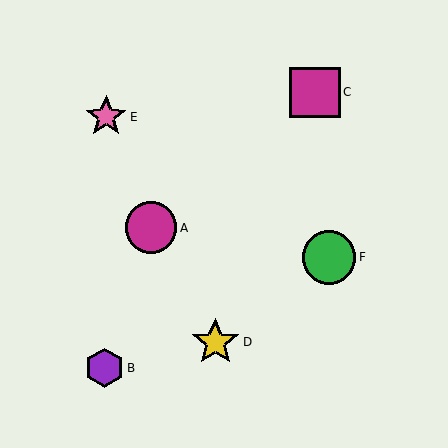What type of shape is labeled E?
Shape E is a pink star.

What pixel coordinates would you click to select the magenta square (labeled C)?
Click at (315, 92) to select the magenta square C.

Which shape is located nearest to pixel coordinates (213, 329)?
The yellow star (labeled D) at (215, 342) is nearest to that location.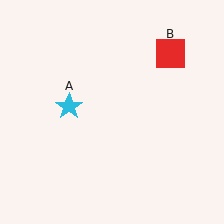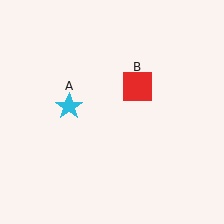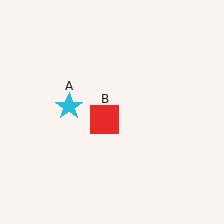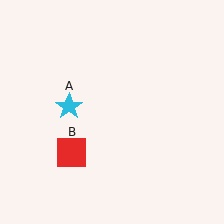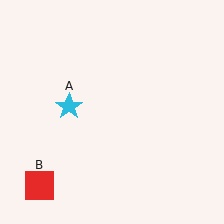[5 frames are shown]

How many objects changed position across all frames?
1 object changed position: red square (object B).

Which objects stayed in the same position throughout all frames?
Cyan star (object A) remained stationary.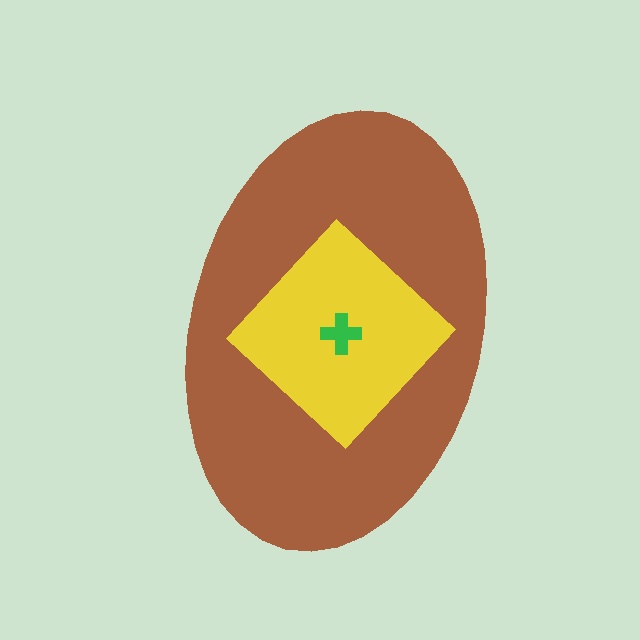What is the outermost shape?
The brown ellipse.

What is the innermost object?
The green cross.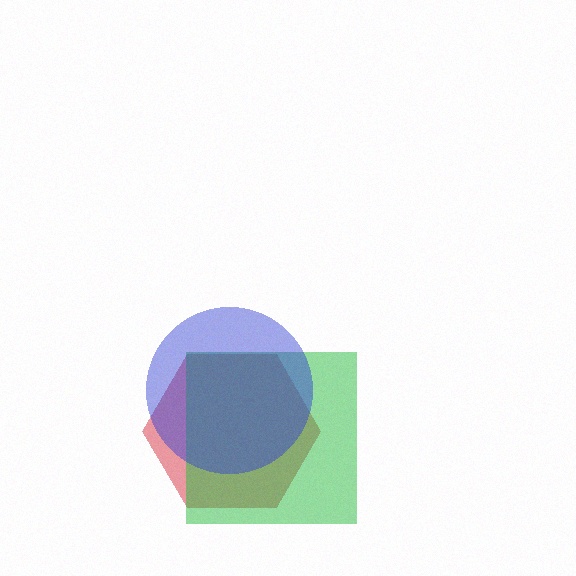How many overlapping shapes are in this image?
There are 3 overlapping shapes in the image.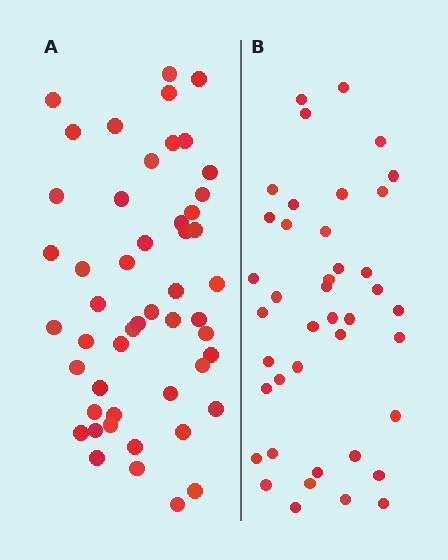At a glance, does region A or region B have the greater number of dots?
Region A (the left region) has more dots.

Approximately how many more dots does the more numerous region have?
Region A has roughly 8 or so more dots than region B.